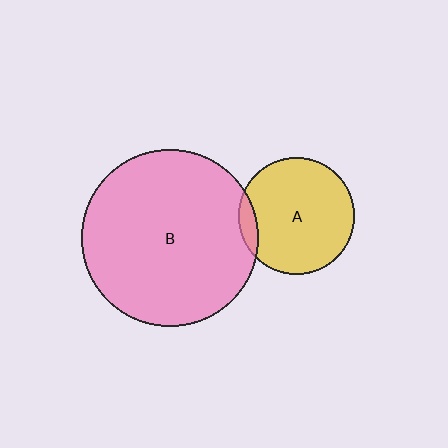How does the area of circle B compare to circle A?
Approximately 2.3 times.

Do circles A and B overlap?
Yes.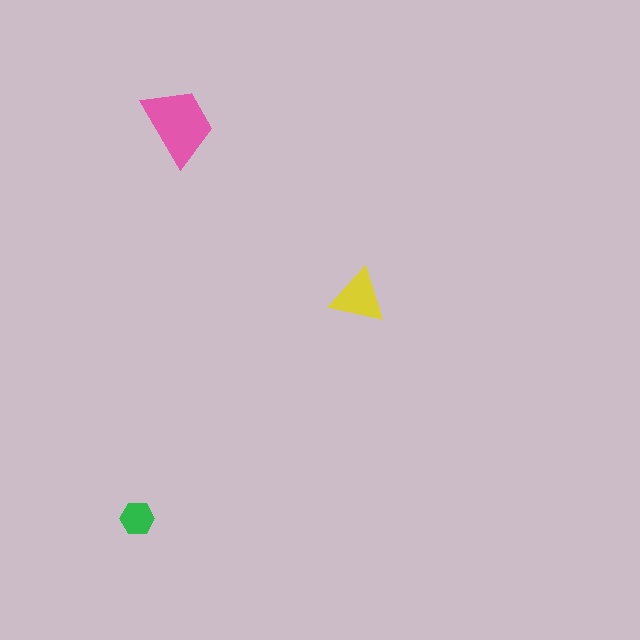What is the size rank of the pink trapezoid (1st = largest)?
1st.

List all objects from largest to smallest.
The pink trapezoid, the yellow triangle, the green hexagon.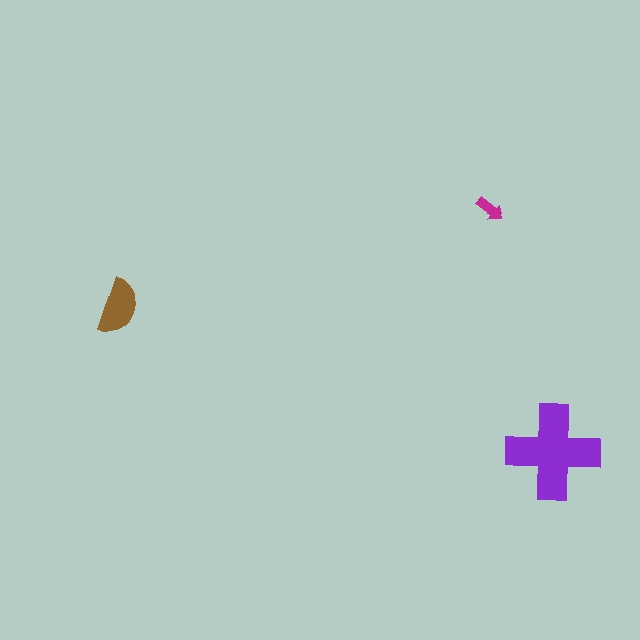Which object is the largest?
The purple cross.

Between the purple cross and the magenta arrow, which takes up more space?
The purple cross.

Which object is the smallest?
The magenta arrow.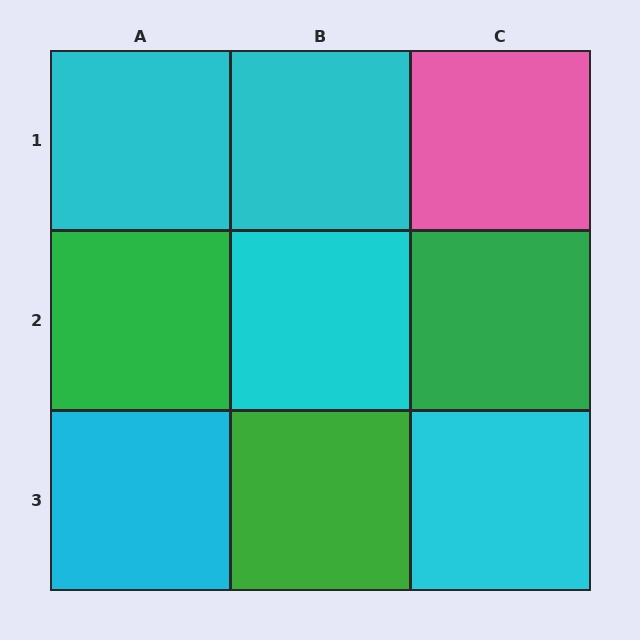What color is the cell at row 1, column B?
Cyan.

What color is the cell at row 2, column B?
Cyan.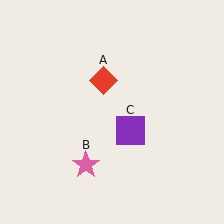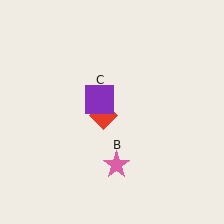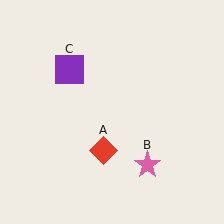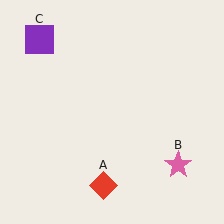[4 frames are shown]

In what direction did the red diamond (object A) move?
The red diamond (object A) moved down.